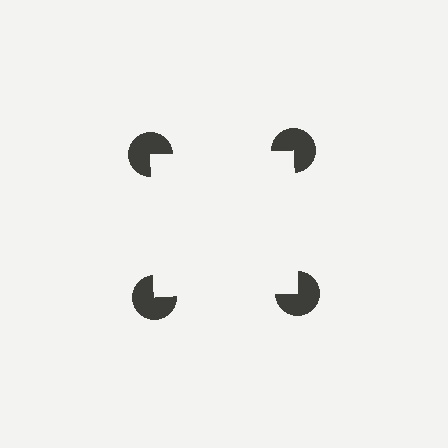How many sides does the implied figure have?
4 sides.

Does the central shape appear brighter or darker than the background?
It typically appears slightly brighter than the background, even though no actual brightness change is drawn.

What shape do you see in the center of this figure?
An illusory square — its edges are inferred from the aligned wedge cuts in the pac-man discs, not physically drawn.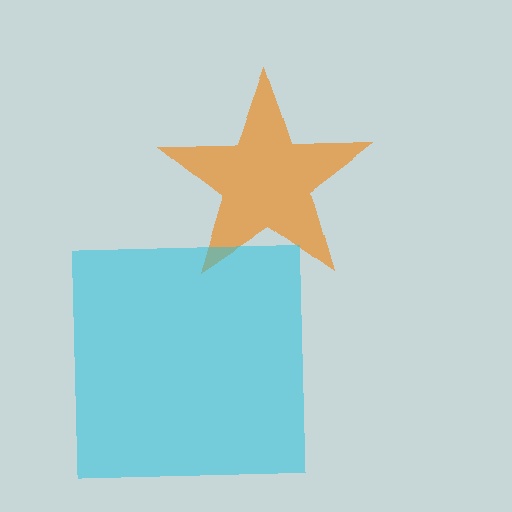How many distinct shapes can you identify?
There are 2 distinct shapes: an orange star, a cyan square.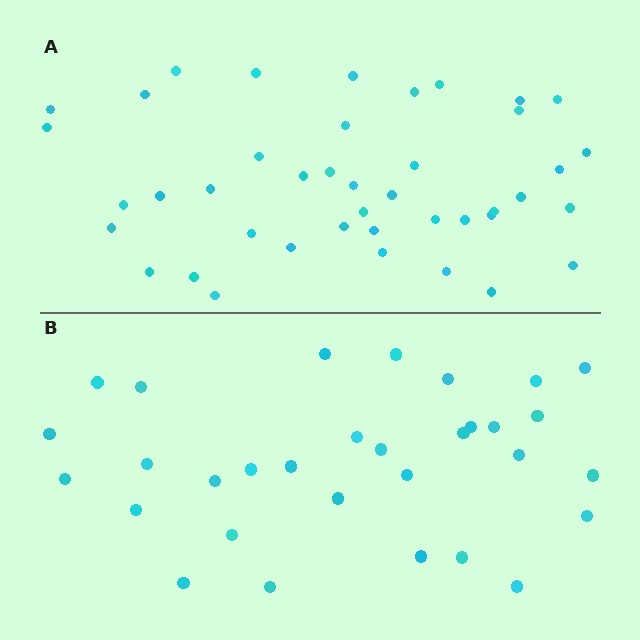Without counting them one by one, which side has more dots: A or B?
Region A (the top region) has more dots.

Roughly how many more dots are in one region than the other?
Region A has roughly 12 or so more dots than region B.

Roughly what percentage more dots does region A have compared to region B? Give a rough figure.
About 35% more.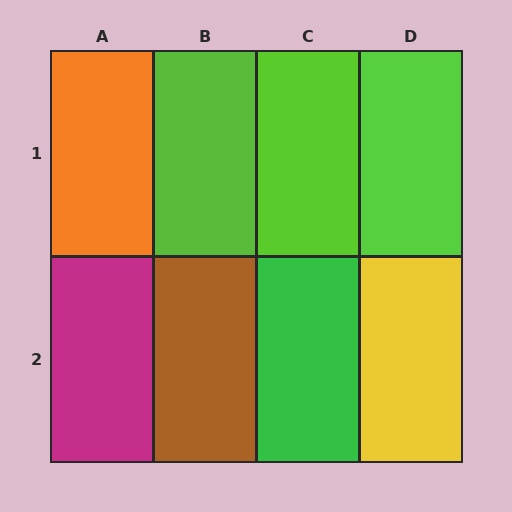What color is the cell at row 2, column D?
Yellow.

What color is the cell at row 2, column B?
Brown.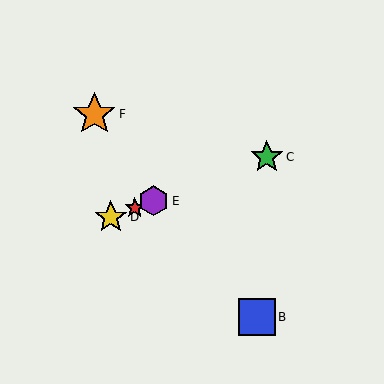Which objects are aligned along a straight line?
Objects A, C, D, E are aligned along a straight line.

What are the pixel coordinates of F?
Object F is at (94, 114).